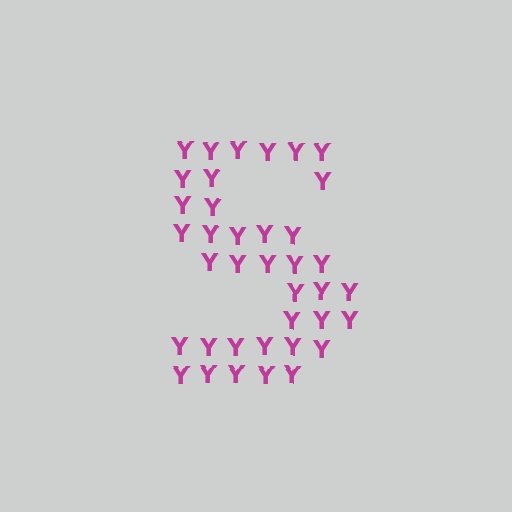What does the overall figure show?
The overall figure shows the letter S.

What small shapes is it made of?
It is made of small letter Y's.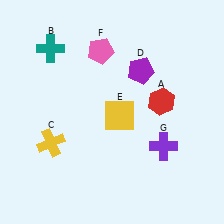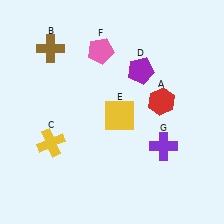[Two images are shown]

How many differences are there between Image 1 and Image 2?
There is 1 difference between the two images.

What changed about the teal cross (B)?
In Image 1, B is teal. In Image 2, it changed to brown.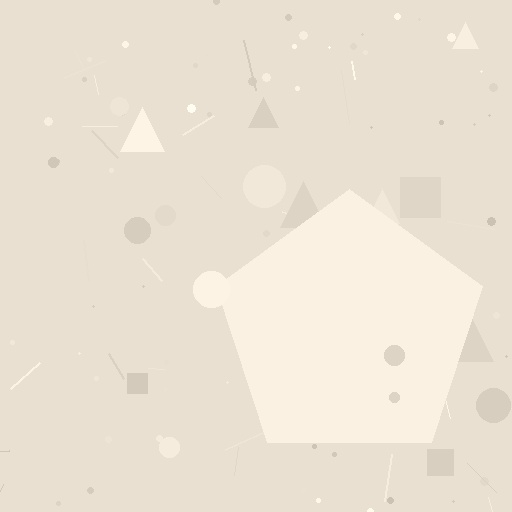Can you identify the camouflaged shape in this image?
The camouflaged shape is a pentagon.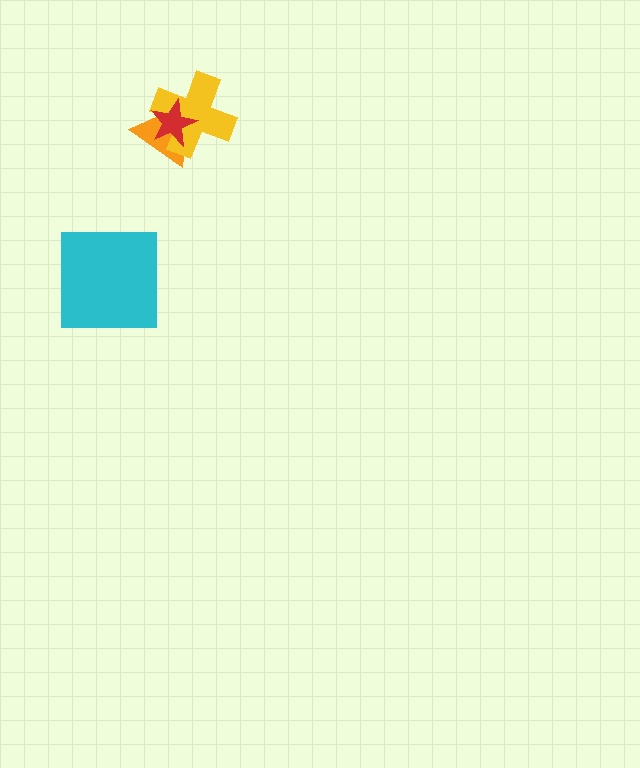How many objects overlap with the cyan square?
0 objects overlap with the cyan square.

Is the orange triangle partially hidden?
Yes, it is partially covered by another shape.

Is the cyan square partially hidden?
No, no other shape covers it.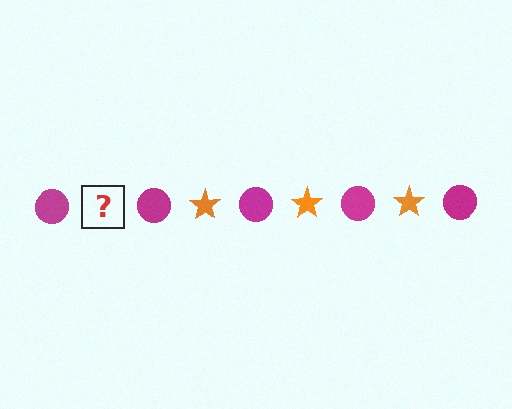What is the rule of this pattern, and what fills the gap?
The rule is that the pattern alternates between magenta circle and orange star. The gap should be filled with an orange star.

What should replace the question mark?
The question mark should be replaced with an orange star.